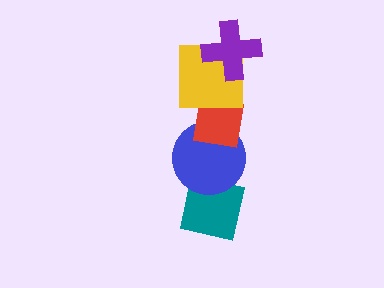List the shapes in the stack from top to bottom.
From top to bottom: the purple cross, the yellow square, the red square, the blue circle, the teal square.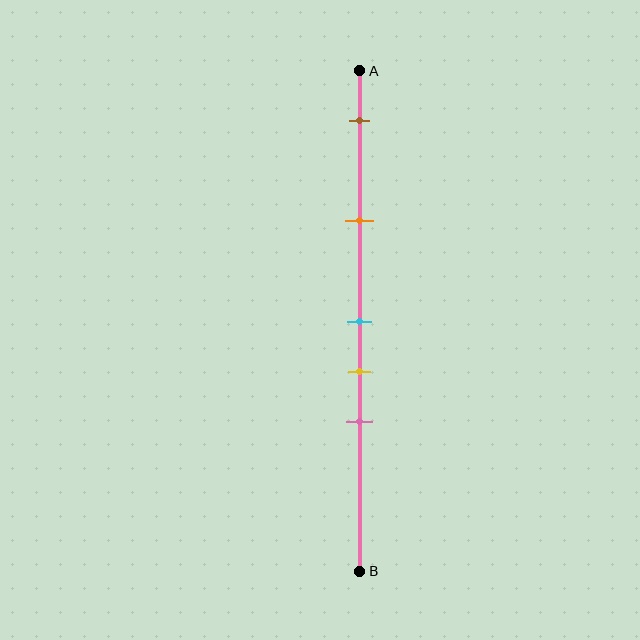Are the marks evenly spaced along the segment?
No, the marks are not evenly spaced.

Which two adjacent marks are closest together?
The cyan and yellow marks are the closest adjacent pair.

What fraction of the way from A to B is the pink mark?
The pink mark is approximately 70% (0.7) of the way from A to B.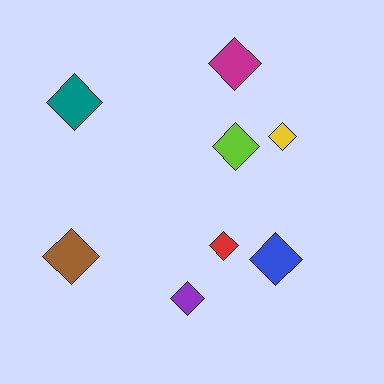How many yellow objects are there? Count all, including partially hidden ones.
There is 1 yellow object.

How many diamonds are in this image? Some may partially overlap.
There are 8 diamonds.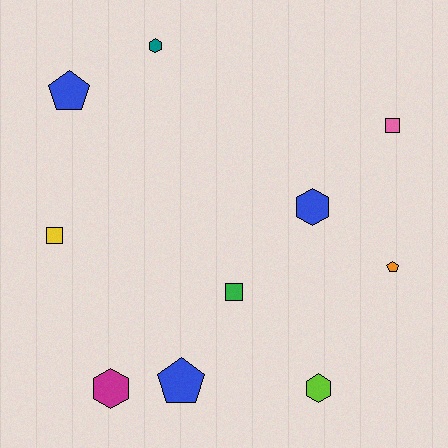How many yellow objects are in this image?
There is 1 yellow object.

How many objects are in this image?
There are 10 objects.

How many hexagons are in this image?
There are 4 hexagons.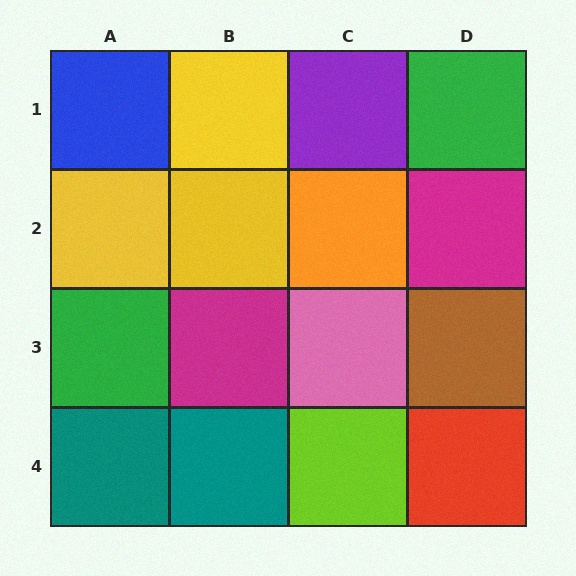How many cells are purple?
1 cell is purple.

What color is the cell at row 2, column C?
Orange.